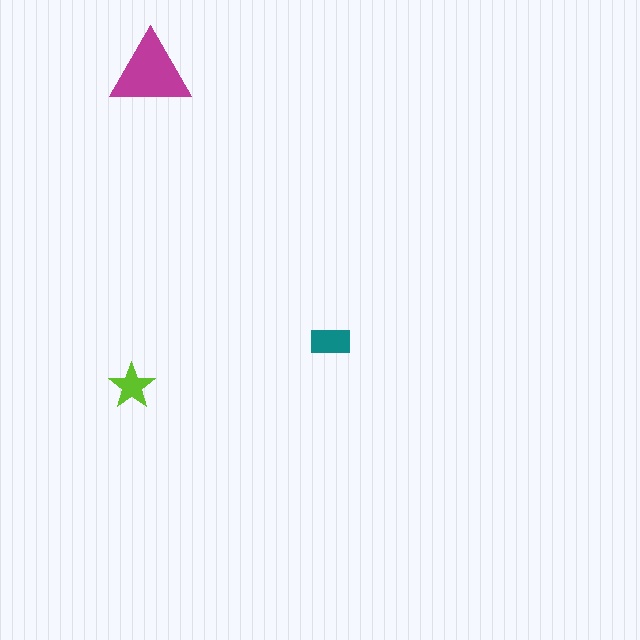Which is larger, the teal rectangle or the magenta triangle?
The magenta triangle.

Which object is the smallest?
The lime star.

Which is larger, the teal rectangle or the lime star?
The teal rectangle.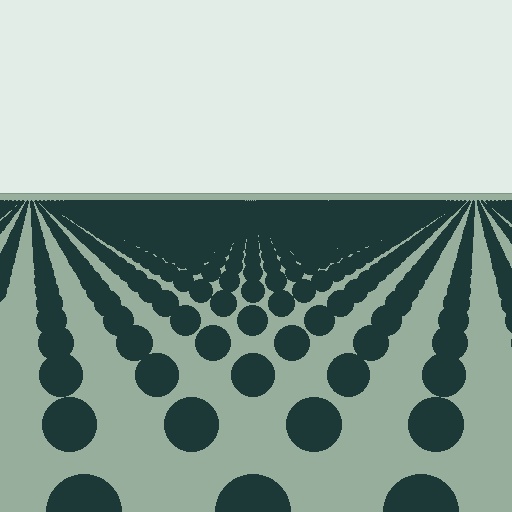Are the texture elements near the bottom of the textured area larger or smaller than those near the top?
Larger. Near the bottom, elements are closer to the viewer and appear at a bigger on-screen size.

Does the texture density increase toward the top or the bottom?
Density increases toward the top.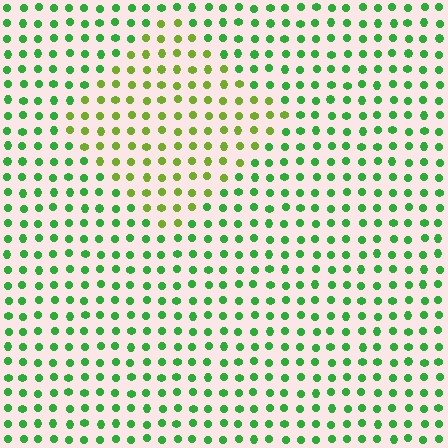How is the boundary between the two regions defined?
The boundary is defined purely by a slight shift in hue (about 38 degrees). Spacing, size, and orientation are identical on both sides.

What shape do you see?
I see a diamond.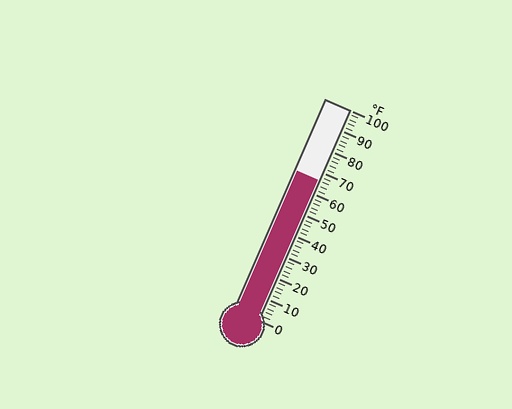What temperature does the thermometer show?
The thermometer shows approximately 66°F.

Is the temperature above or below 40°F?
The temperature is above 40°F.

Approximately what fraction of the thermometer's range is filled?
The thermometer is filled to approximately 65% of its range.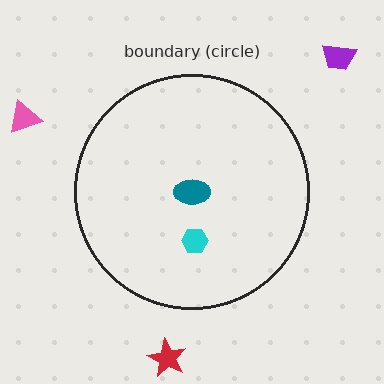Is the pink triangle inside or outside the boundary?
Outside.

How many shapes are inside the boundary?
2 inside, 3 outside.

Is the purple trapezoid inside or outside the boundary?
Outside.